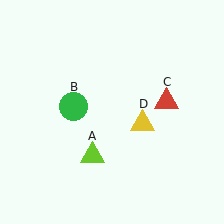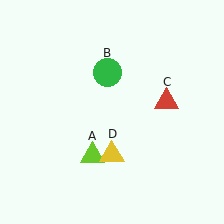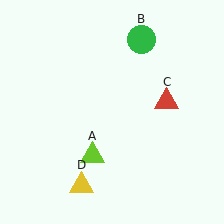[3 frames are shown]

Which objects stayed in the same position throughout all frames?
Lime triangle (object A) and red triangle (object C) remained stationary.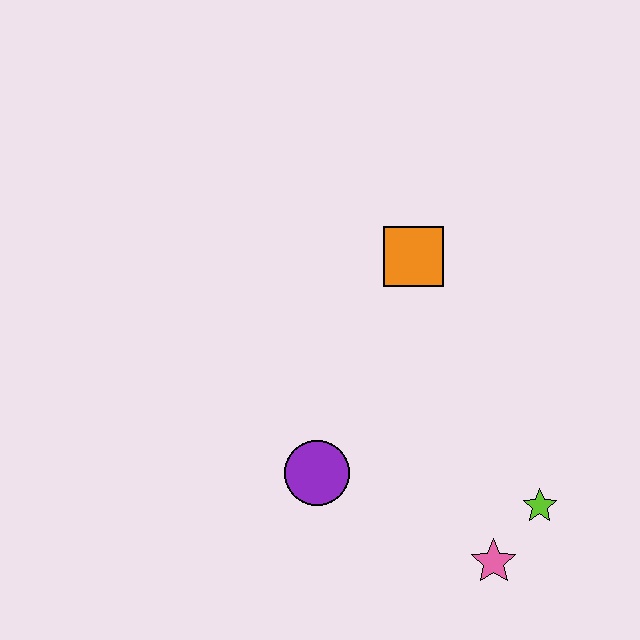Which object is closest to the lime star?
The pink star is closest to the lime star.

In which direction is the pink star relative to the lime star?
The pink star is below the lime star.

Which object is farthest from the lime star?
The orange square is farthest from the lime star.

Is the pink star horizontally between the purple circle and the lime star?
Yes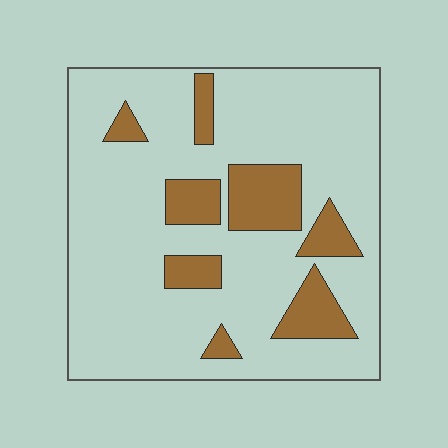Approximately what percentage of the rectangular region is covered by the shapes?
Approximately 20%.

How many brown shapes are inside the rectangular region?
8.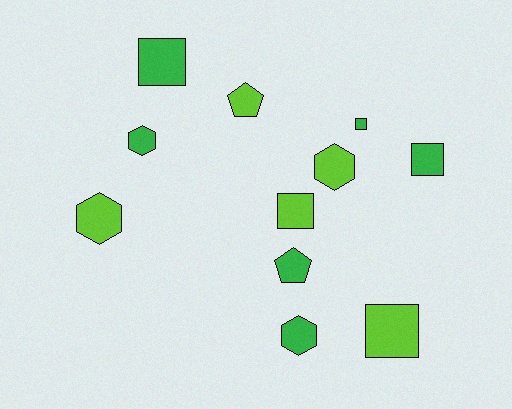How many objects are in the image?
There are 11 objects.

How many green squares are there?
There are 3 green squares.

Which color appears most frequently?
Green, with 6 objects.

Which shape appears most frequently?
Square, with 5 objects.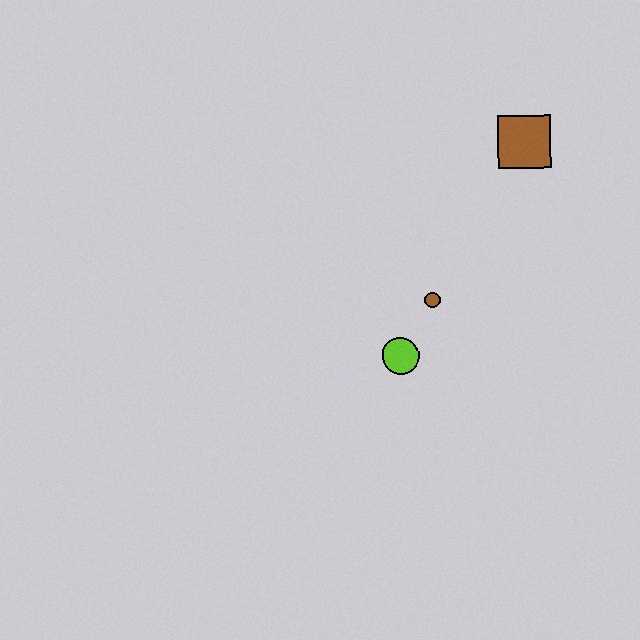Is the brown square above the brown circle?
Yes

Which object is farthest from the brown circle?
The brown square is farthest from the brown circle.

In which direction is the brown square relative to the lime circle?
The brown square is above the lime circle.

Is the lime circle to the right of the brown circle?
No